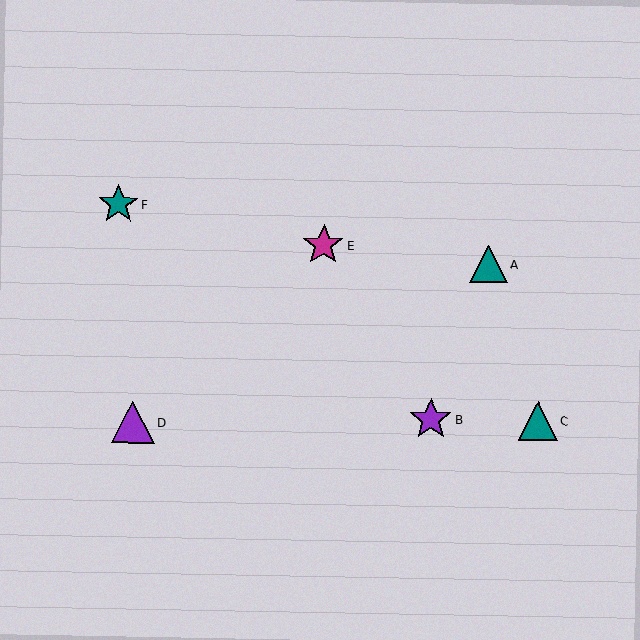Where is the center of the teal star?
The center of the teal star is at (118, 204).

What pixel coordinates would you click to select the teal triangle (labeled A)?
Click at (488, 264) to select the teal triangle A.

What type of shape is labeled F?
Shape F is a teal star.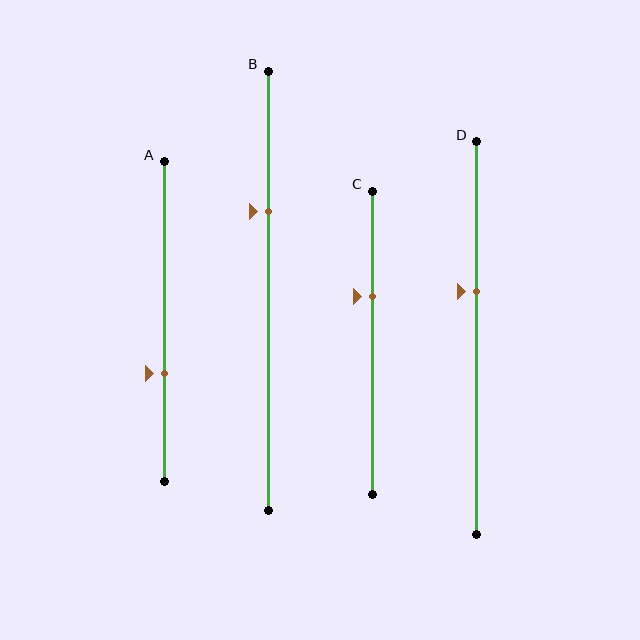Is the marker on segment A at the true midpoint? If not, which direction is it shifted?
No, the marker on segment A is shifted downward by about 16% of the segment length.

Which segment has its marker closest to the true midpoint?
Segment D has its marker closest to the true midpoint.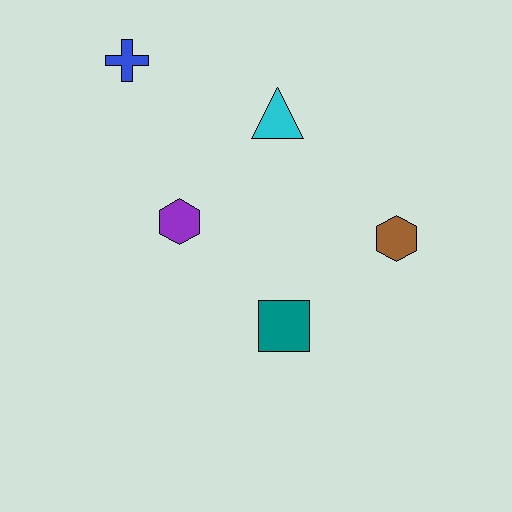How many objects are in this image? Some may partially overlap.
There are 5 objects.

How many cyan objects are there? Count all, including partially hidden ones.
There is 1 cyan object.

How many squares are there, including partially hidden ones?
There is 1 square.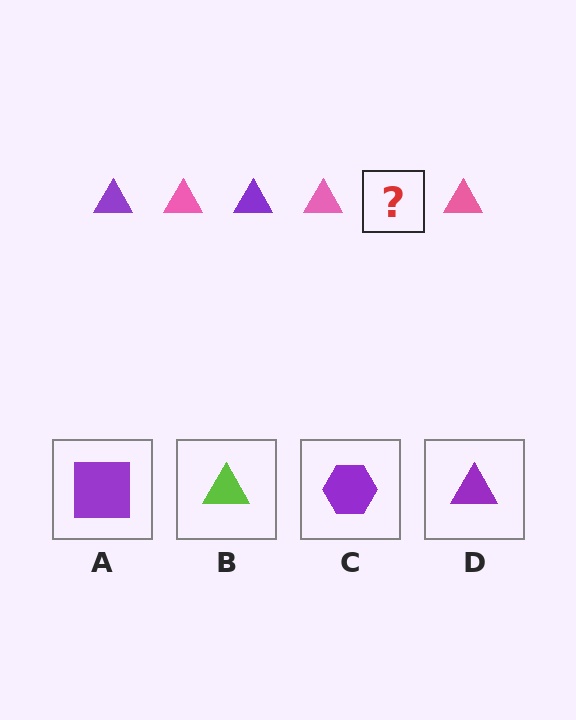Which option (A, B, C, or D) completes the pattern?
D.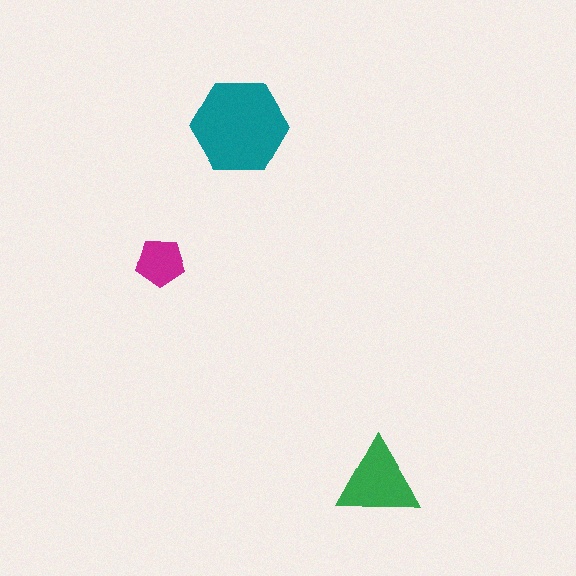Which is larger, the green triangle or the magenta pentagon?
The green triangle.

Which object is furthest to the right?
The green triangle is rightmost.